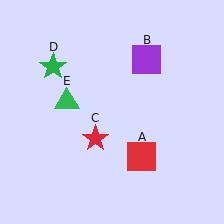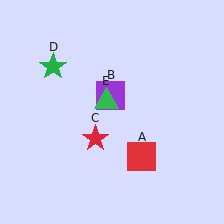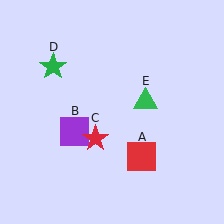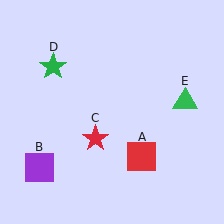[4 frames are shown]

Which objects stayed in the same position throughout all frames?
Red square (object A) and red star (object C) and green star (object D) remained stationary.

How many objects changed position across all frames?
2 objects changed position: purple square (object B), green triangle (object E).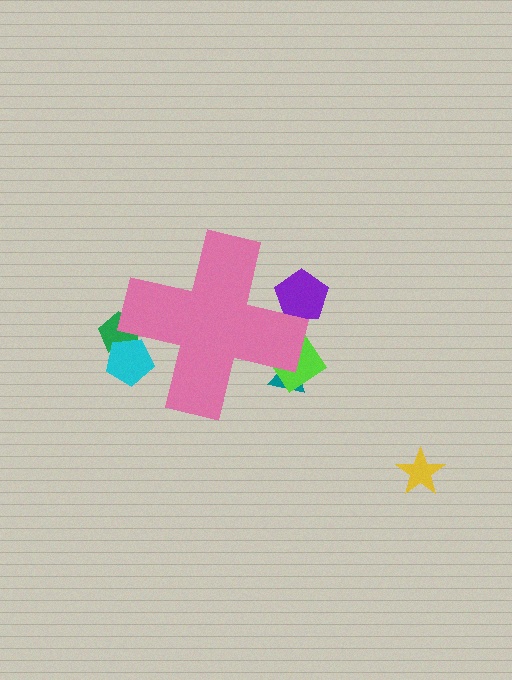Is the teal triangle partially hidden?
Yes, the teal triangle is partially hidden behind the pink cross.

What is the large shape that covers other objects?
A pink cross.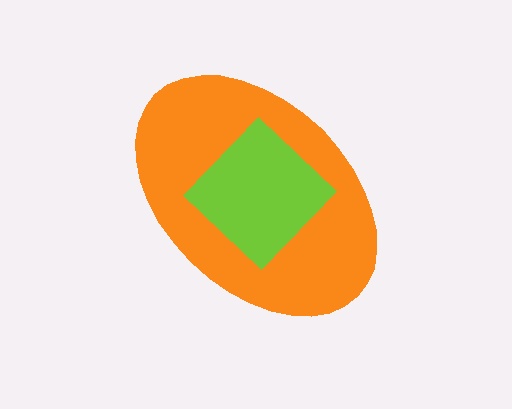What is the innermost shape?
The lime diamond.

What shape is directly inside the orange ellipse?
The lime diamond.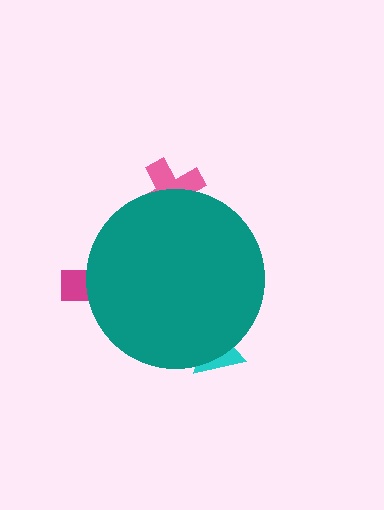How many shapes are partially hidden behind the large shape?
3 shapes are partially hidden.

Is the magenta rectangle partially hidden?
Yes, the magenta rectangle is partially hidden behind the teal circle.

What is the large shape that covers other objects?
A teal circle.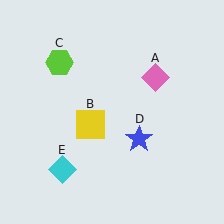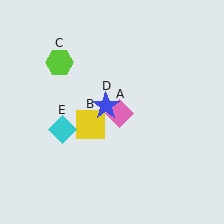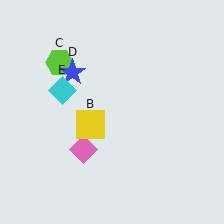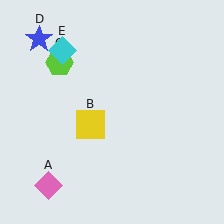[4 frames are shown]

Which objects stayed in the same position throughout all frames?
Yellow square (object B) and lime hexagon (object C) remained stationary.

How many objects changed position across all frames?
3 objects changed position: pink diamond (object A), blue star (object D), cyan diamond (object E).